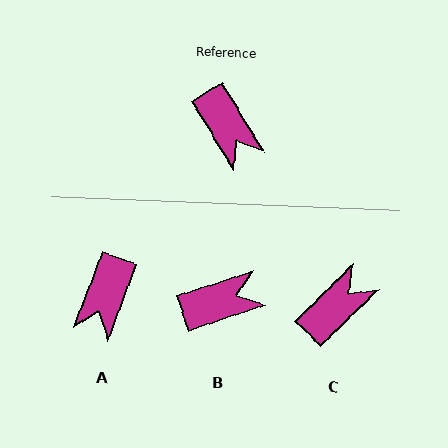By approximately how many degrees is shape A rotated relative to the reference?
Approximately 52 degrees clockwise.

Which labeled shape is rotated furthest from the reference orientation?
C, about 103 degrees away.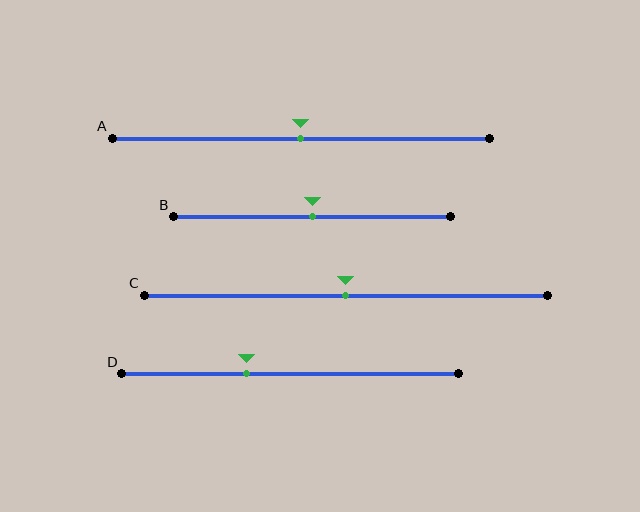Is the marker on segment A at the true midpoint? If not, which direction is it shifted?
Yes, the marker on segment A is at the true midpoint.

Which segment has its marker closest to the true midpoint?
Segment A has its marker closest to the true midpoint.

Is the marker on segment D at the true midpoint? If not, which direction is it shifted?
No, the marker on segment D is shifted to the left by about 13% of the segment length.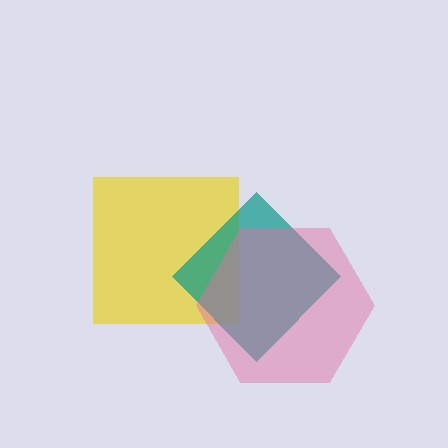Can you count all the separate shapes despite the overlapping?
Yes, there are 3 separate shapes.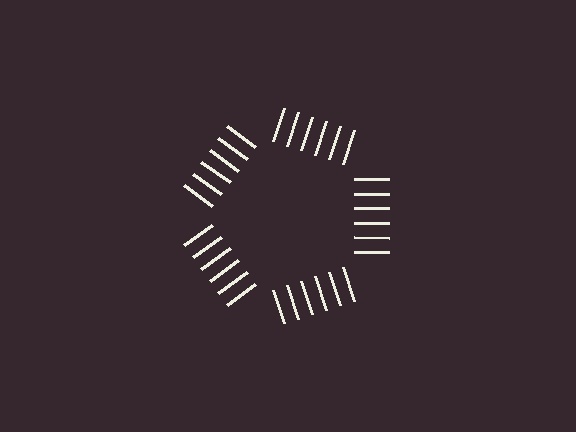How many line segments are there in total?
30 — 6 along each of the 5 edges.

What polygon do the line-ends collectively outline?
An illusory pentagon — the line segments terminate on its edges but no continuous stroke is drawn.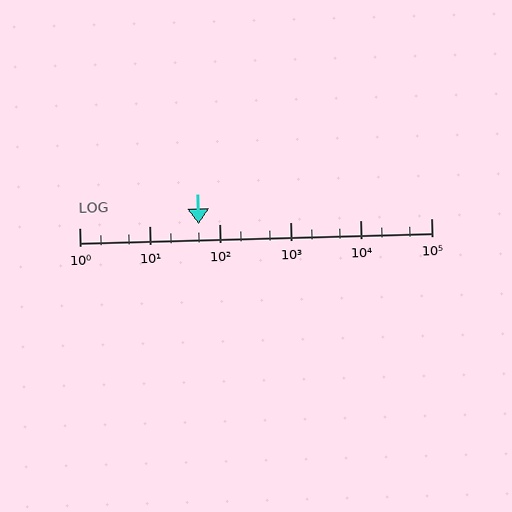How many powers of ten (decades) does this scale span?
The scale spans 5 decades, from 1 to 100000.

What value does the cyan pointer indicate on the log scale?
The pointer indicates approximately 50.